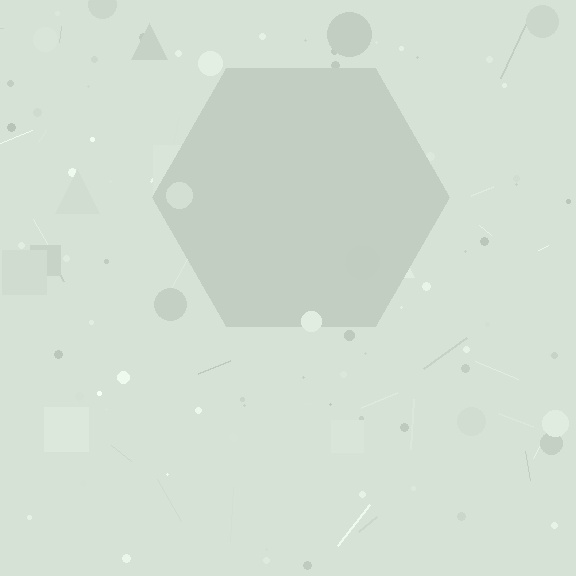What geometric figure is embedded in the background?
A hexagon is embedded in the background.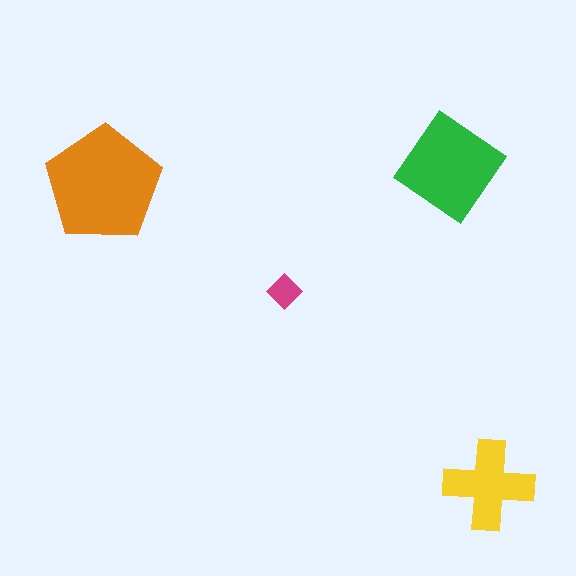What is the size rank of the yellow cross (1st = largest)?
3rd.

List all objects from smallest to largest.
The magenta diamond, the yellow cross, the green diamond, the orange pentagon.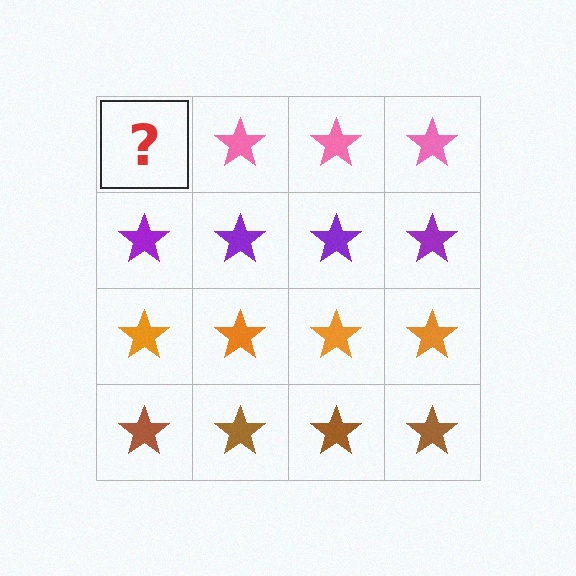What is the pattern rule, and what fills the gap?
The rule is that each row has a consistent color. The gap should be filled with a pink star.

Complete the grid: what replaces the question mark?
The question mark should be replaced with a pink star.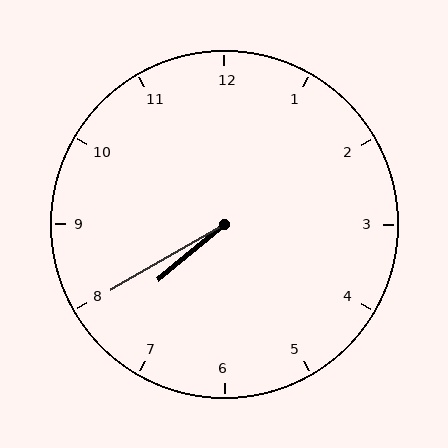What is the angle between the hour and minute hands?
Approximately 10 degrees.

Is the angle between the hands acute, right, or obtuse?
It is acute.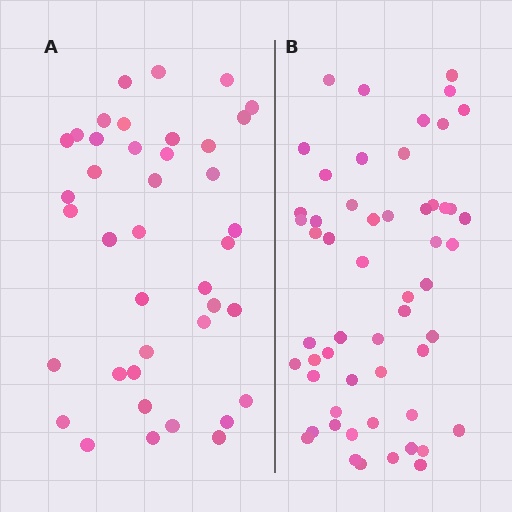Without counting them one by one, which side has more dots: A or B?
Region B (the right region) has more dots.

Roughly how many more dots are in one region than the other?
Region B has approximately 15 more dots than region A.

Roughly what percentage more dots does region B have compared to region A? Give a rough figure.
About 40% more.